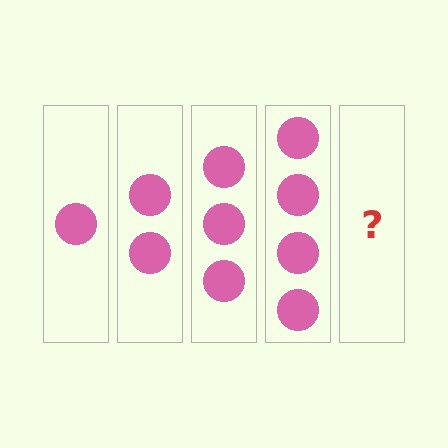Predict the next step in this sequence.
The next step is 5 circles.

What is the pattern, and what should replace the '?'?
The pattern is that each step adds one more circle. The '?' should be 5 circles.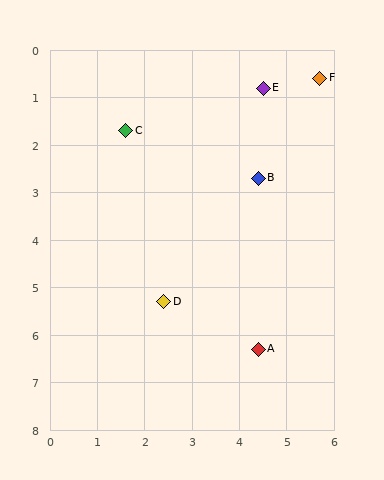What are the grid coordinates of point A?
Point A is at approximately (4.4, 6.3).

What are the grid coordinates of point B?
Point B is at approximately (4.4, 2.7).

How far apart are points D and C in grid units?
Points D and C are about 3.7 grid units apart.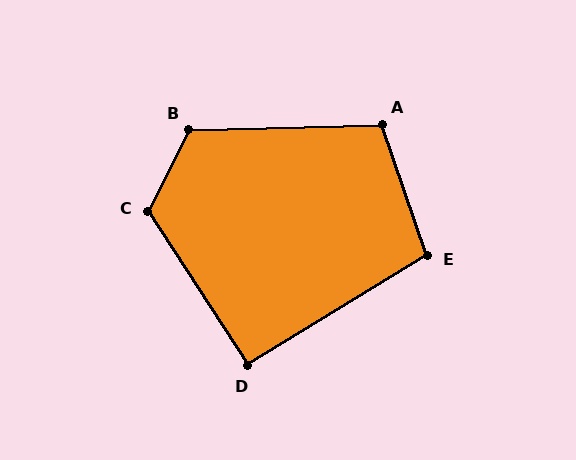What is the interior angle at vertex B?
Approximately 118 degrees (obtuse).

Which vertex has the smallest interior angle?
D, at approximately 91 degrees.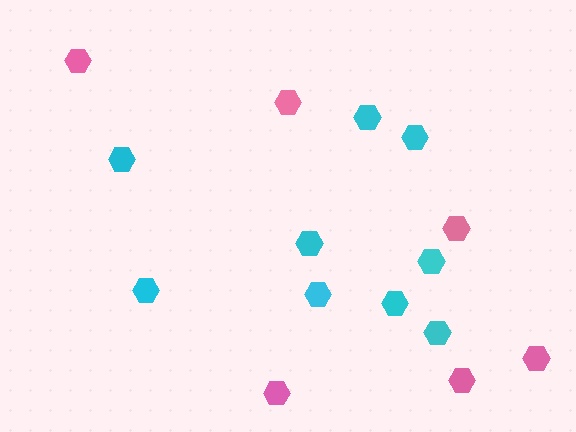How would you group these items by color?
There are 2 groups: one group of pink hexagons (6) and one group of cyan hexagons (9).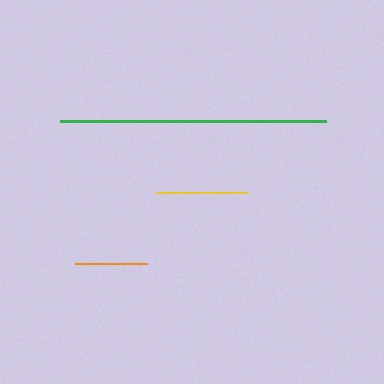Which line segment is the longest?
The green line is the longest at approximately 266 pixels.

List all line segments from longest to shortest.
From longest to shortest: green, yellow, orange.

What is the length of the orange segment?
The orange segment is approximately 73 pixels long.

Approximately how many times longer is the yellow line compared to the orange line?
The yellow line is approximately 1.3 times the length of the orange line.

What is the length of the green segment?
The green segment is approximately 266 pixels long.